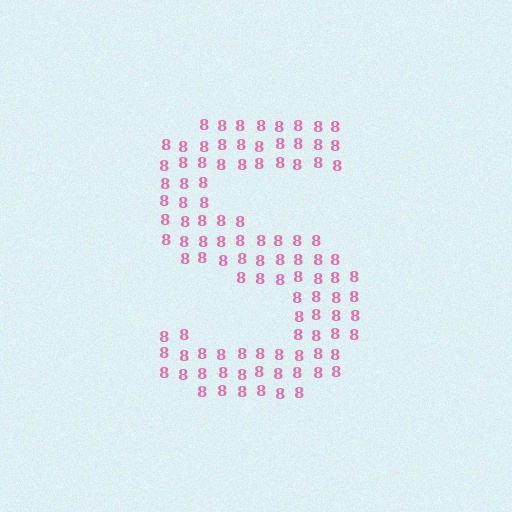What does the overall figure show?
The overall figure shows the letter S.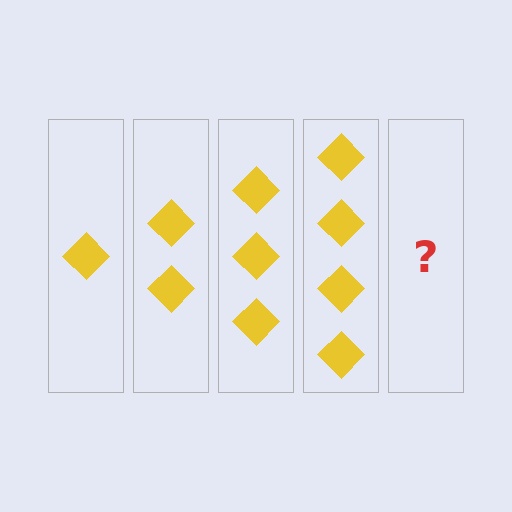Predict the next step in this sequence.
The next step is 5 diamonds.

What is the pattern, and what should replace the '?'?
The pattern is that each step adds one more diamond. The '?' should be 5 diamonds.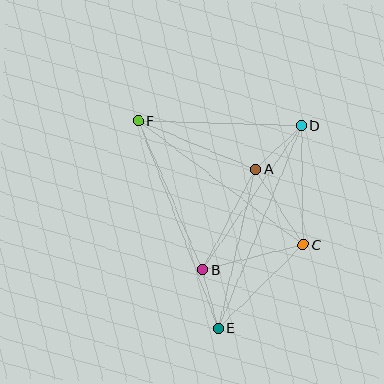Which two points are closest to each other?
Points B and E are closest to each other.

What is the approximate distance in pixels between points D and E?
The distance between D and E is approximately 219 pixels.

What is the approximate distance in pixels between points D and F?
The distance between D and F is approximately 163 pixels.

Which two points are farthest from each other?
Points E and F are farthest from each other.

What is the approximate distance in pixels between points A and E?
The distance between A and E is approximately 163 pixels.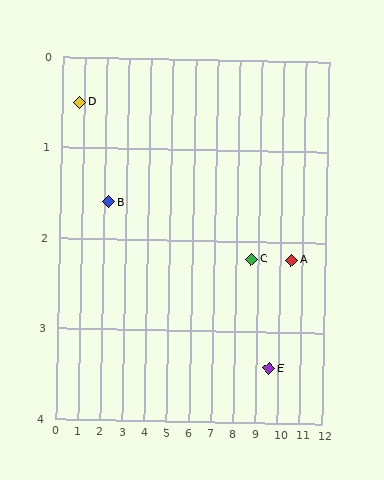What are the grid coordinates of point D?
Point D is at approximately (0.8, 0.5).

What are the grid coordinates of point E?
Point E is at approximately (9.6, 3.4).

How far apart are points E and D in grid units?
Points E and D are about 9.3 grid units apart.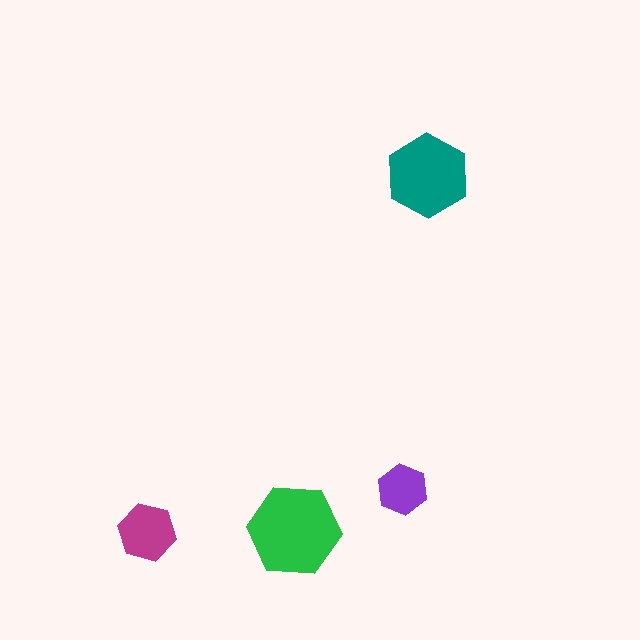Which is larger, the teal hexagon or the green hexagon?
The green one.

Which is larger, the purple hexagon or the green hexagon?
The green one.